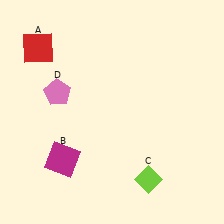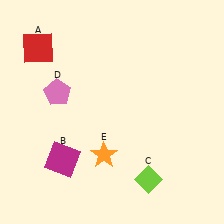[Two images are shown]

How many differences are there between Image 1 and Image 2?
There is 1 difference between the two images.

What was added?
An orange star (E) was added in Image 2.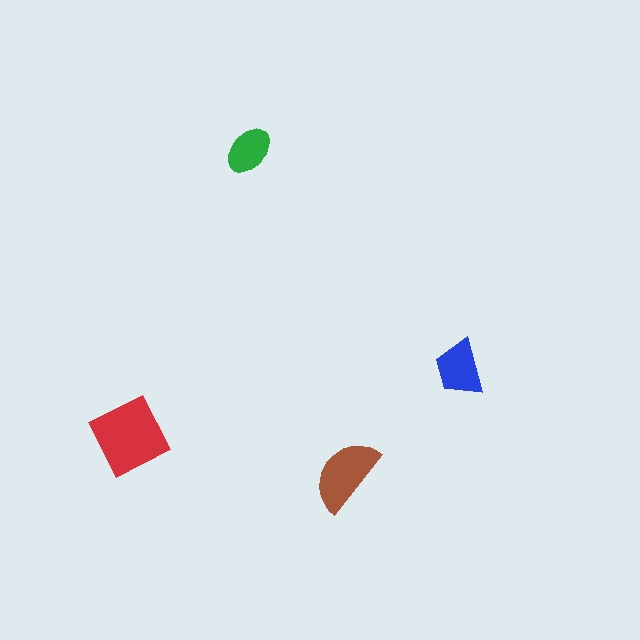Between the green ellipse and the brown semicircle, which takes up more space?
The brown semicircle.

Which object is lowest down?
The brown semicircle is bottommost.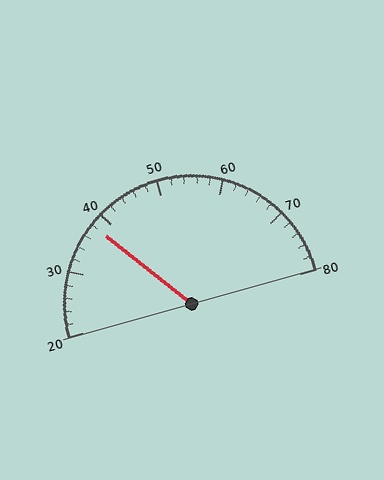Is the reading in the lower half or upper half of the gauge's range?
The reading is in the lower half of the range (20 to 80).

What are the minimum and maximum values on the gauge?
The gauge ranges from 20 to 80.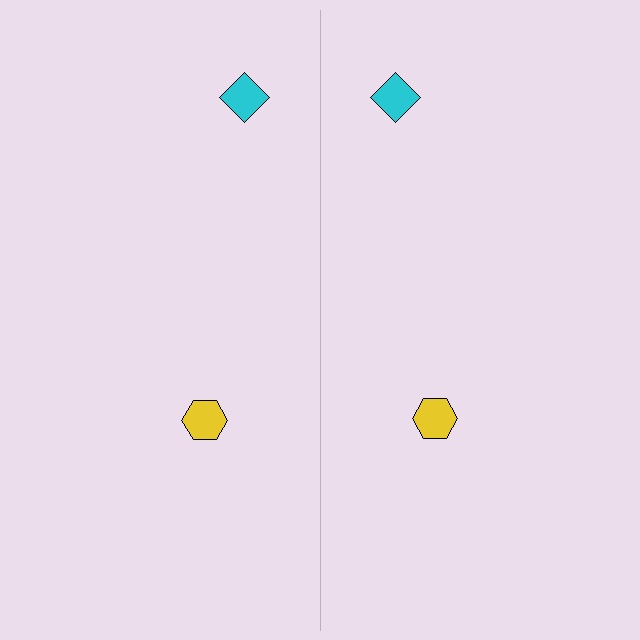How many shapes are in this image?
There are 4 shapes in this image.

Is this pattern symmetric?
Yes, this pattern has bilateral (reflection) symmetry.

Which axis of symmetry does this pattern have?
The pattern has a vertical axis of symmetry running through the center of the image.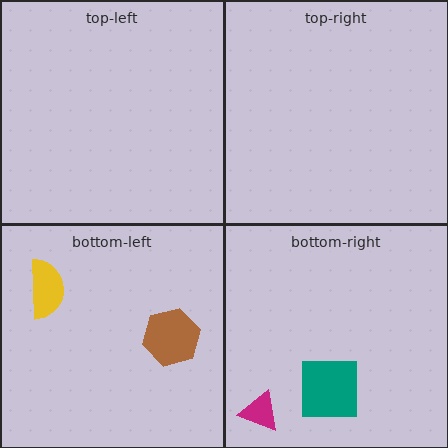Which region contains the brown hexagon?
The bottom-left region.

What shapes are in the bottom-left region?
The yellow semicircle, the brown hexagon.